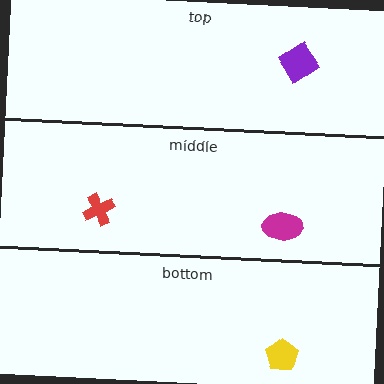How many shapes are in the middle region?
2.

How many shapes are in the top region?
1.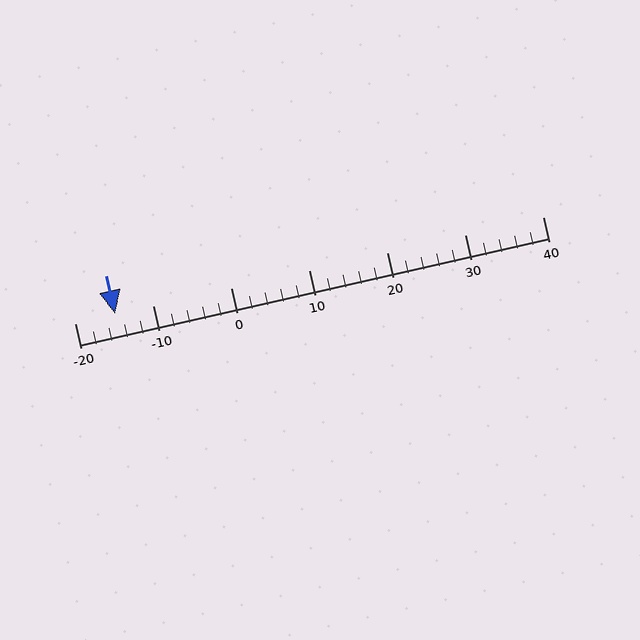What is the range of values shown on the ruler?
The ruler shows values from -20 to 40.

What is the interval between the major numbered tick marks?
The major tick marks are spaced 10 units apart.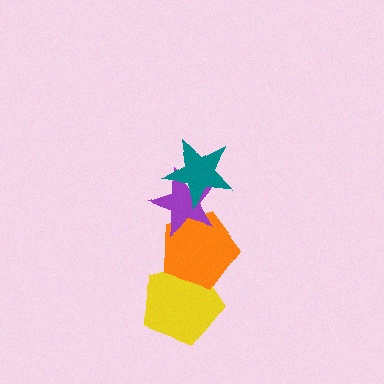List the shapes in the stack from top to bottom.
From top to bottom: the teal star, the purple star, the orange pentagon, the yellow pentagon.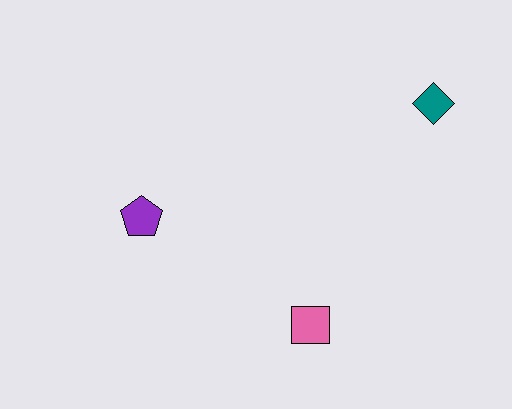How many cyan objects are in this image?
There are no cyan objects.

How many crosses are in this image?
There are no crosses.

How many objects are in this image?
There are 3 objects.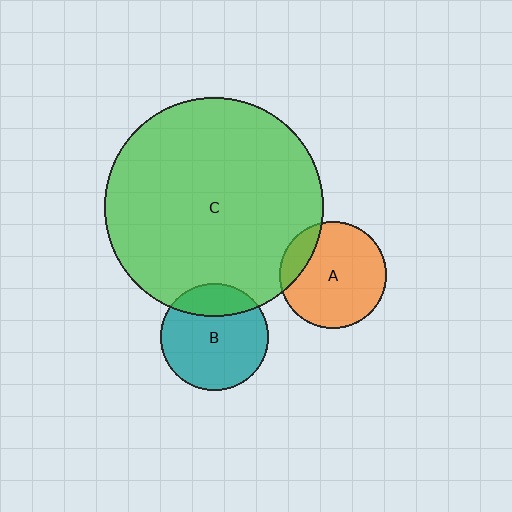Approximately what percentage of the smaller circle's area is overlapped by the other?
Approximately 15%.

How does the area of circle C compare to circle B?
Approximately 4.1 times.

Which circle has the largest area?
Circle C (green).